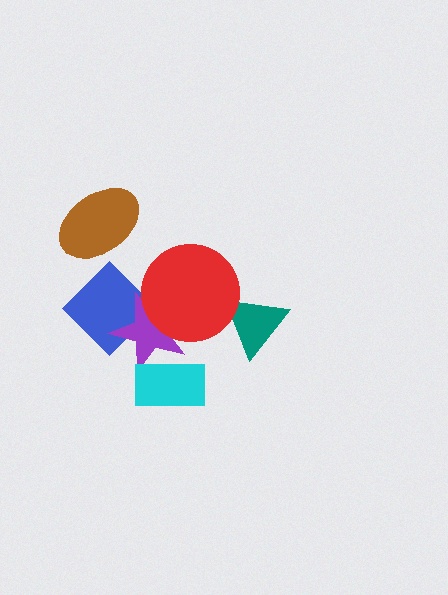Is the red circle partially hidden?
No, no other shape covers it.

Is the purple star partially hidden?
Yes, it is partially covered by another shape.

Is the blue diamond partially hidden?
Yes, it is partially covered by another shape.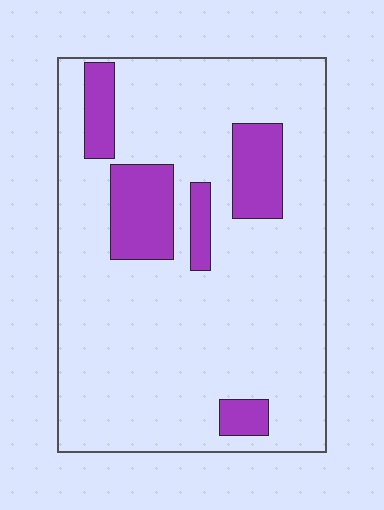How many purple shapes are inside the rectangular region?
5.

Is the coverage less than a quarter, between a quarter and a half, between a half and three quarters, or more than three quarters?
Less than a quarter.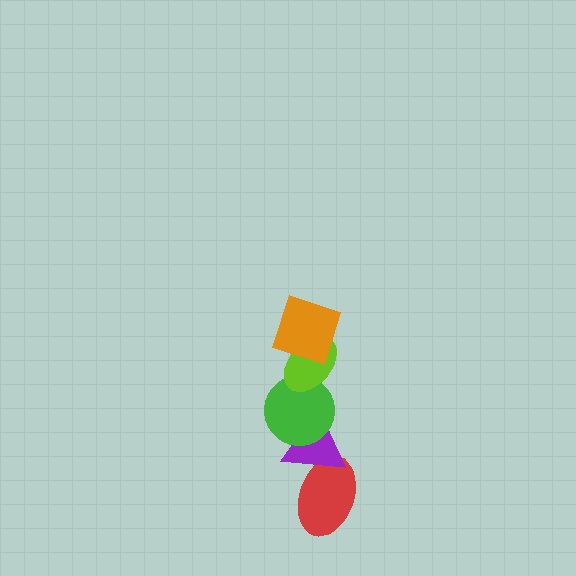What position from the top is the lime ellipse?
The lime ellipse is 2nd from the top.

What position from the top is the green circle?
The green circle is 3rd from the top.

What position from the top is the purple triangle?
The purple triangle is 4th from the top.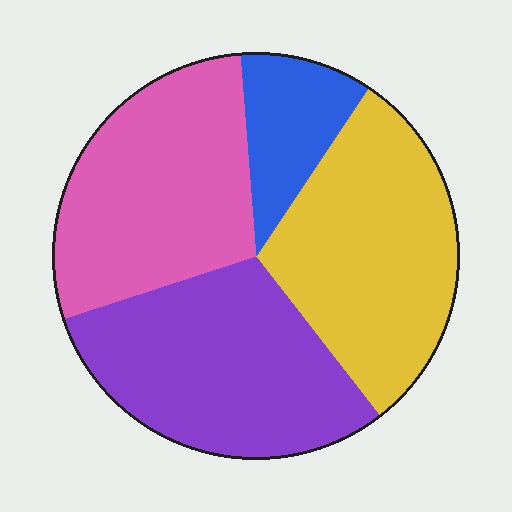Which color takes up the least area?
Blue, at roughly 10%.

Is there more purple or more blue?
Purple.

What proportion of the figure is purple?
Purple covers around 30% of the figure.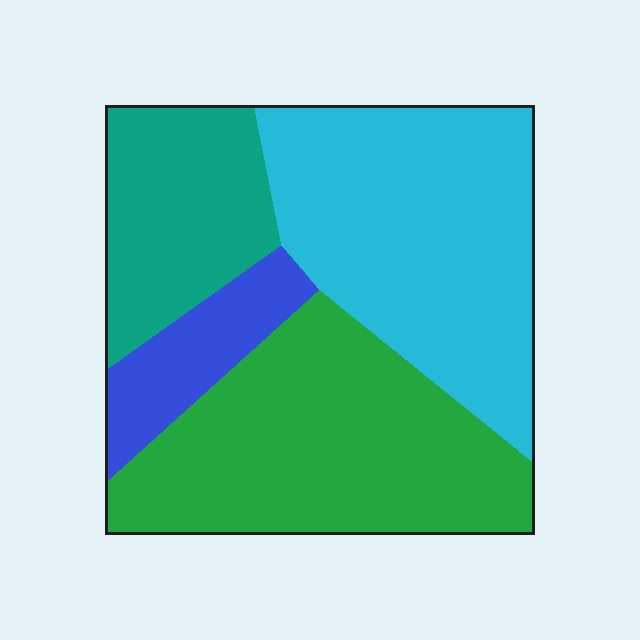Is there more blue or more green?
Green.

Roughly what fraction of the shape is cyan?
Cyan takes up about three eighths (3/8) of the shape.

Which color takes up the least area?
Blue, at roughly 10%.